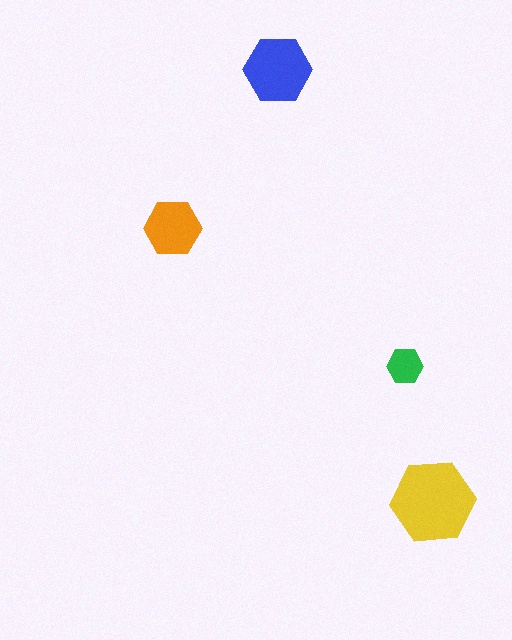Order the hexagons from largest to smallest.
the yellow one, the blue one, the orange one, the green one.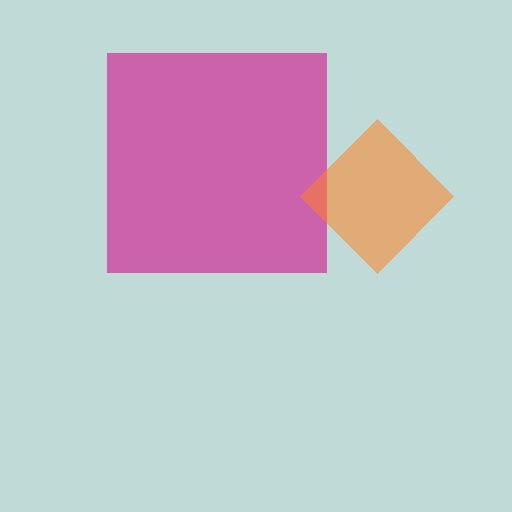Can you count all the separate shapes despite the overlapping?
Yes, there are 2 separate shapes.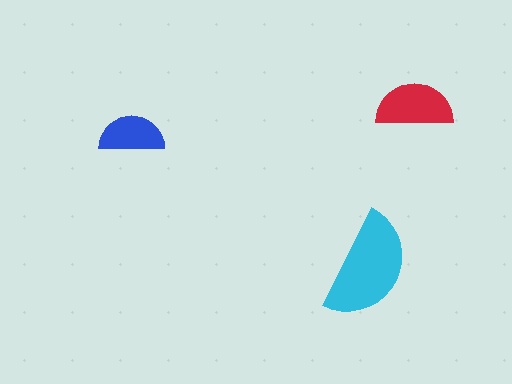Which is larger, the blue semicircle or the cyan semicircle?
The cyan one.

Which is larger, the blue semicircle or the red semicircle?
The red one.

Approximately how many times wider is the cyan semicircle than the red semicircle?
About 1.5 times wider.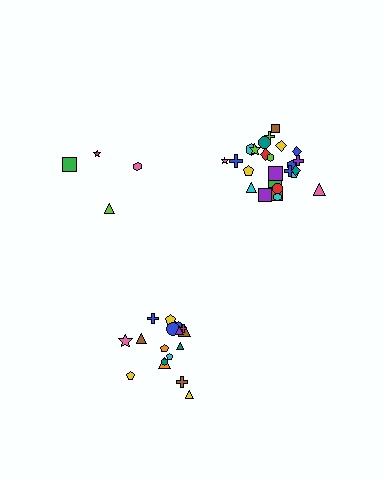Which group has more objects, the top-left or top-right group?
The top-right group.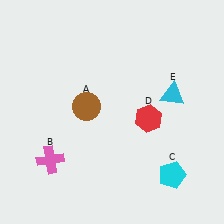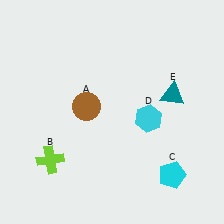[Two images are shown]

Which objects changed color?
B changed from pink to lime. D changed from red to cyan. E changed from cyan to teal.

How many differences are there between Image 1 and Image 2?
There are 3 differences between the two images.